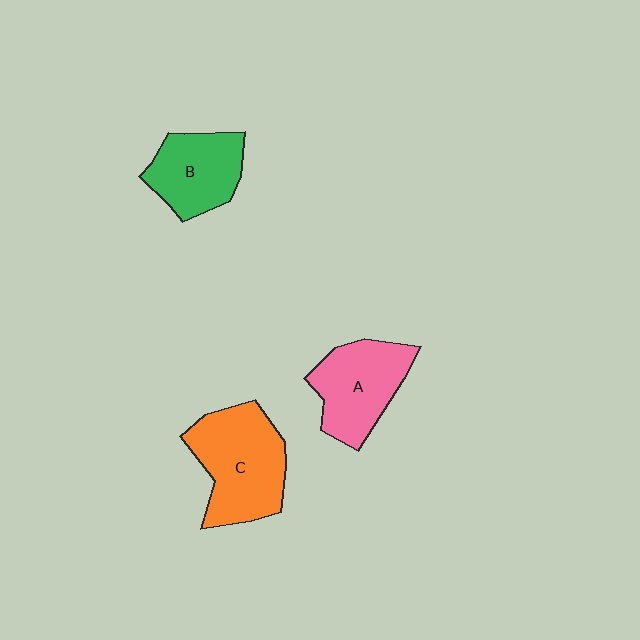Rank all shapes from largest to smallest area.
From largest to smallest: C (orange), A (pink), B (green).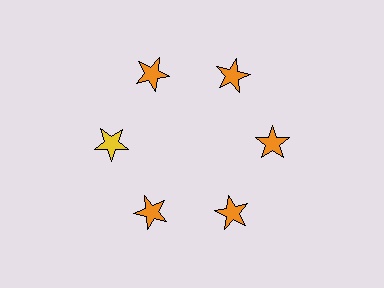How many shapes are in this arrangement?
There are 6 shapes arranged in a ring pattern.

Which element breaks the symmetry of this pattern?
The yellow star at roughly the 9 o'clock position breaks the symmetry. All other shapes are orange stars.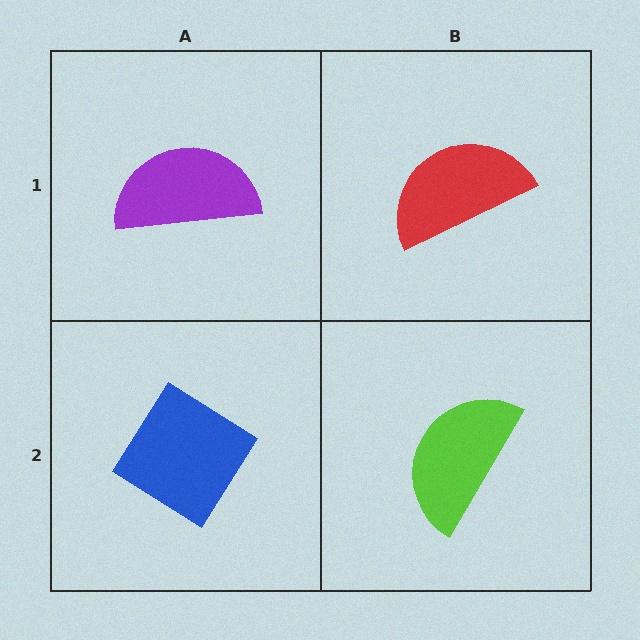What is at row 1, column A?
A purple semicircle.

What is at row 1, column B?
A red semicircle.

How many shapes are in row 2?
2 shapes.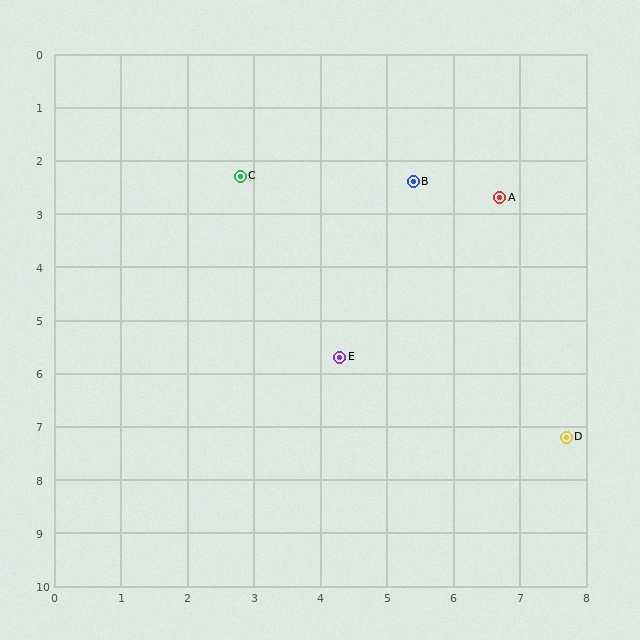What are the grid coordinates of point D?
Point D is at approximately (7.7, 7.2).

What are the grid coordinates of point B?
Point B is at approximately (5.4, 2.4).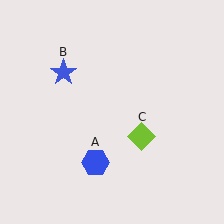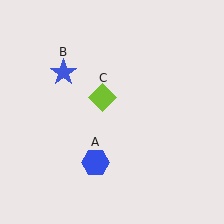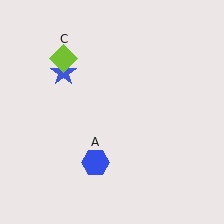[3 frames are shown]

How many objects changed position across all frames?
1 object changed position: lime diamond (object C).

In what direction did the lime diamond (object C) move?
The lime diamond (object C) moved up and to the left.